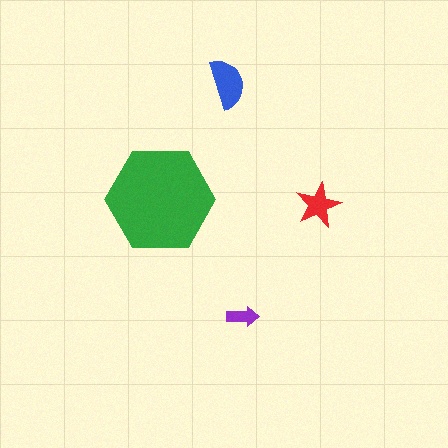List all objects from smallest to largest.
The purple arrow, the red star, the blue semicircle, the green hexagon.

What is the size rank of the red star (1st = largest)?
3rd.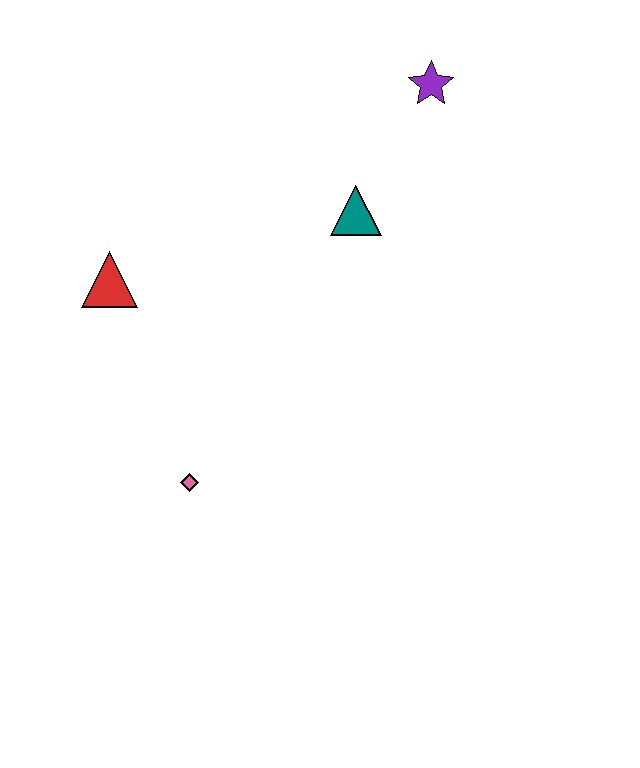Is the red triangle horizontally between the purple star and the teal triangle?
No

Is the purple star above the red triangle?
Yes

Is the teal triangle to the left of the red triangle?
No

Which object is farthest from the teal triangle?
The pink diamond is farthest from the teal triangle.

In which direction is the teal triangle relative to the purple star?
The teal triangle is below the purple star.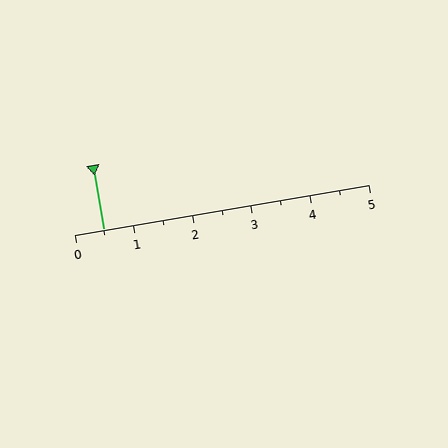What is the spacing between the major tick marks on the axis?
The major ticks are spaced 1 apart.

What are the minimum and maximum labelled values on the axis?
The axis runs from 0 to 5.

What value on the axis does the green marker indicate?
The marker indicates approximately 0.5.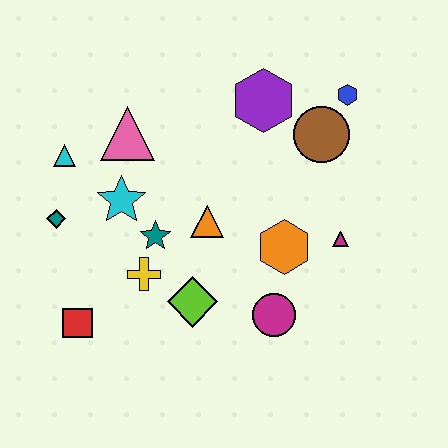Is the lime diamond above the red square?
Yes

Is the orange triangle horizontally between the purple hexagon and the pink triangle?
Yes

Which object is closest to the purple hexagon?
The brown circle is closest to the purple hexagon.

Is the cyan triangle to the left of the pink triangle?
Yes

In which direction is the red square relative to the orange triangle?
The red square is to the left of the orange triangle.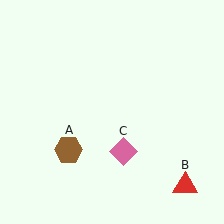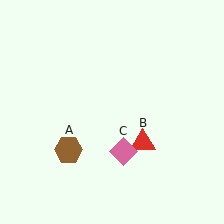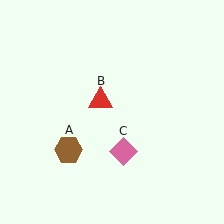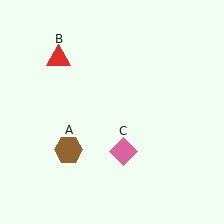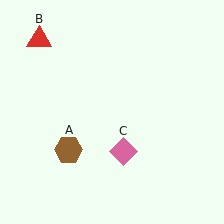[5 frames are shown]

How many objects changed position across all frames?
1 object changed position: red triangle (object B).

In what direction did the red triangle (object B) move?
The red triangle (object B) moved up and to the left.